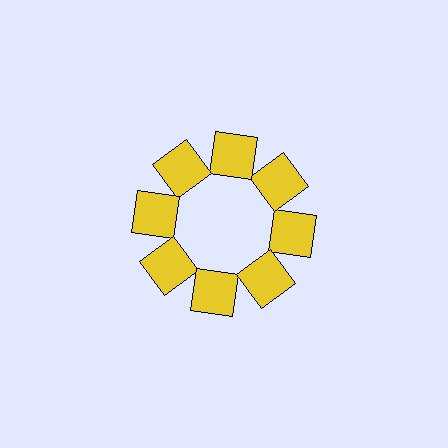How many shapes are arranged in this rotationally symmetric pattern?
There are 8 shapes, arranged in 8 groups of 1.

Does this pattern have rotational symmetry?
Yes, this pattern has 8-fold rotational symmetry. It looks the same after rotating 45 degrees around the center.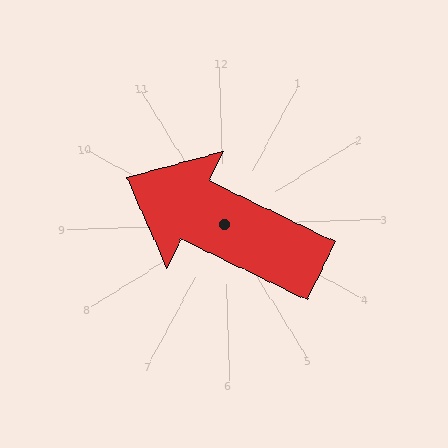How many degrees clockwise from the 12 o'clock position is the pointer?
Approximately 298 degrees.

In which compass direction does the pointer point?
Northwest.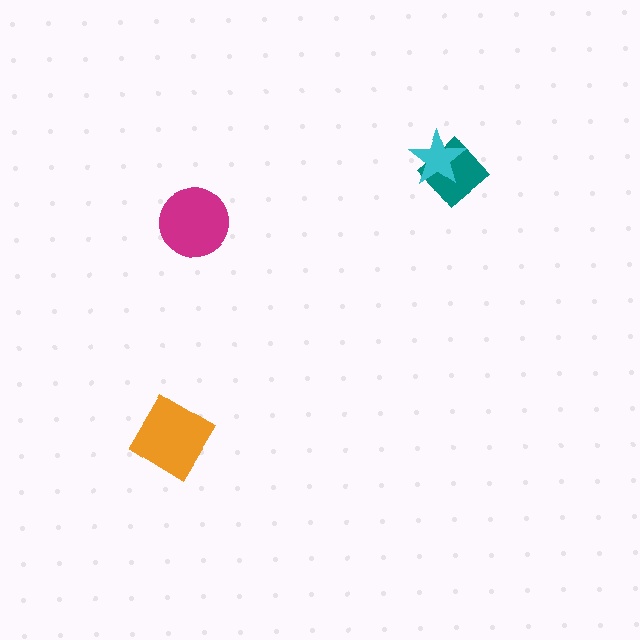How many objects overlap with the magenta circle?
0 objects overlap with the magenta circle.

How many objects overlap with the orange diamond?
0 objects overlap with the orange diamond.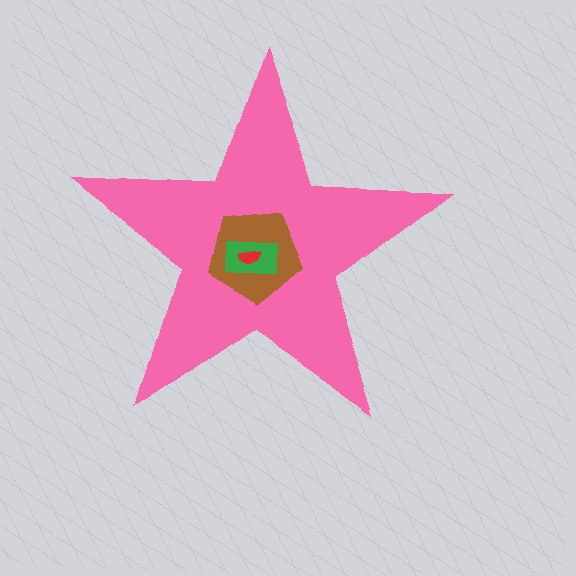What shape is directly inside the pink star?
The brown pentagon.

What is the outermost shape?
The pink star.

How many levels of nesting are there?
4.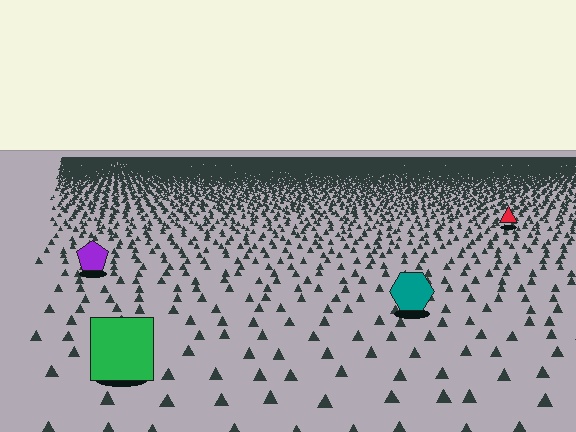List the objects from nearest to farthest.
From nearest to farthest: the green square, the teal hexagon, the purple pentagon, the red triangle.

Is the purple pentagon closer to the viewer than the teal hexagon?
No. The teal hexagon is closer — you can tell from the texture gradient: the ground texture is coarser near it.